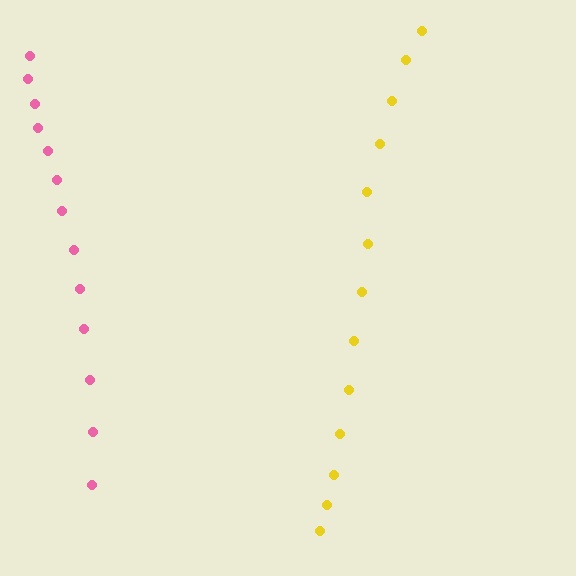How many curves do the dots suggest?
There are 2 distinct paths.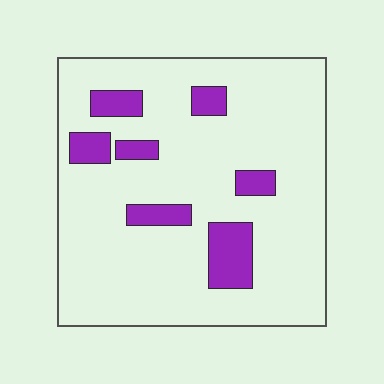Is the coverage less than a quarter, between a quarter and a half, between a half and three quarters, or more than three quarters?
Less than a quarter.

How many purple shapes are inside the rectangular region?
7.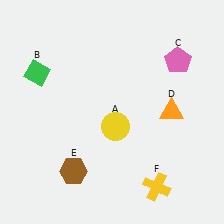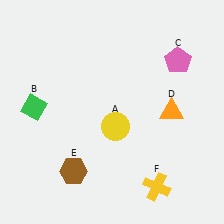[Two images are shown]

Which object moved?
The green diamond (B) moved down.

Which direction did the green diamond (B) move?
The green diamond (B) moved down.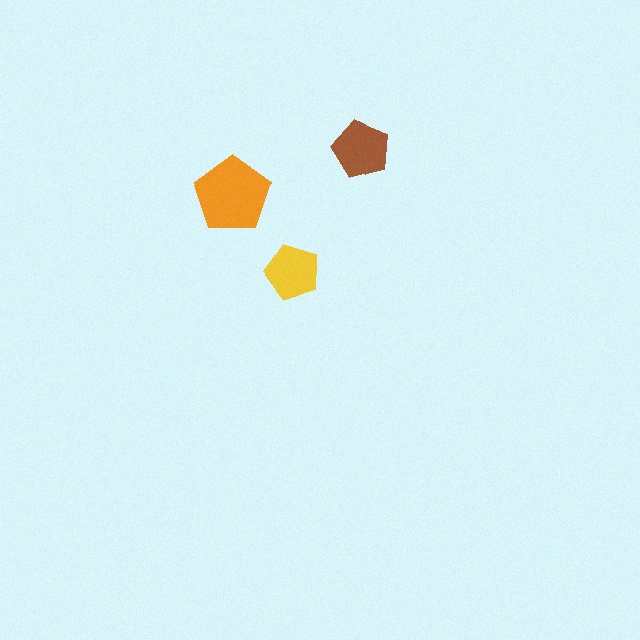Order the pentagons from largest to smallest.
the orange one, the brown one, the yellow one.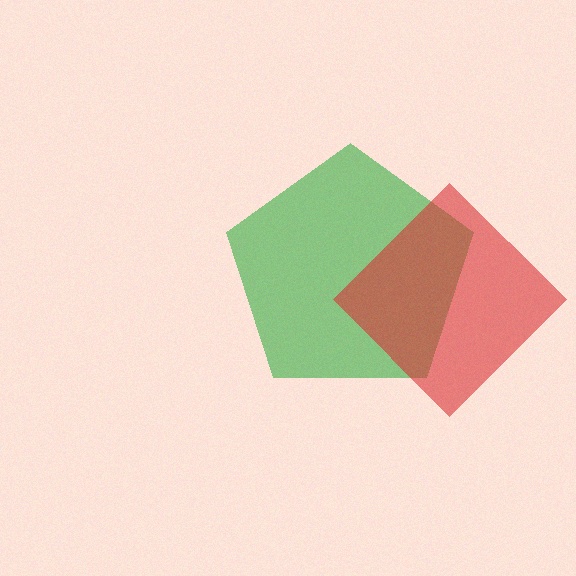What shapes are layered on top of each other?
The layered shapes are: a green pentagon, a red diamond.